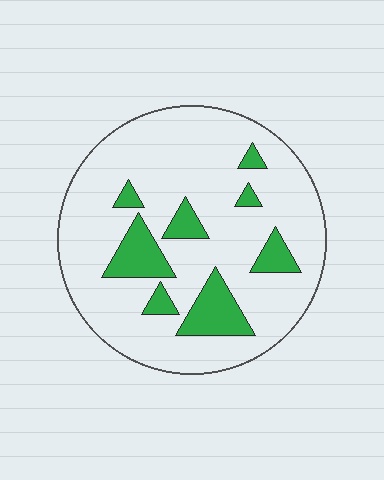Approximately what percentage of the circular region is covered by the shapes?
Approximately 15%.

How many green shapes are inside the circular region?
8.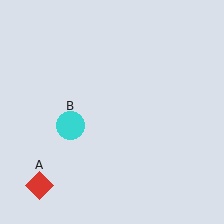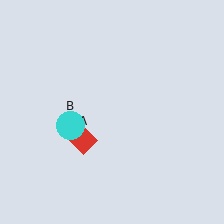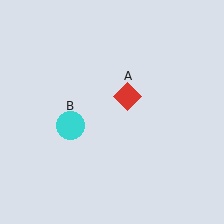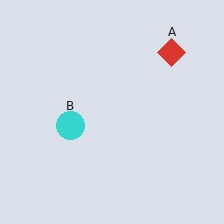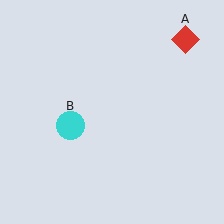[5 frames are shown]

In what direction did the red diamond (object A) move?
The red diamond (object A) moved up and to the right.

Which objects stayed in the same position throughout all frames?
Cyan circle (object B) remained stationary.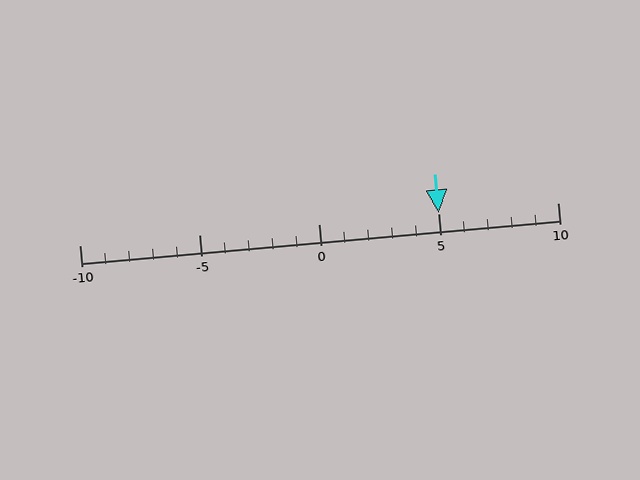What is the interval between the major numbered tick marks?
The major tick marks are spaced 5 units apart.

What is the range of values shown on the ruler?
The ruler shows values from -10 to 10.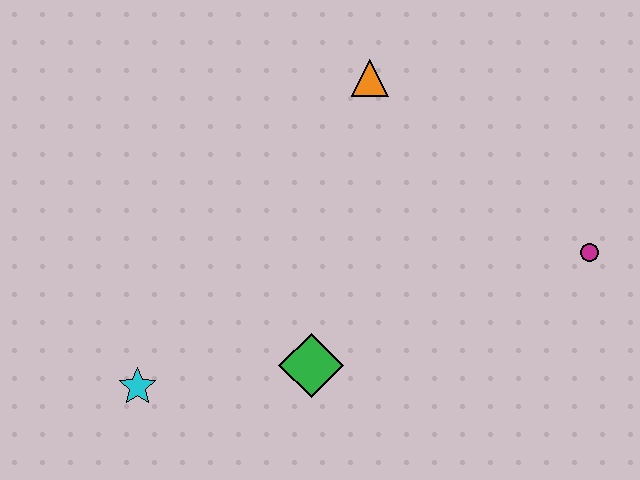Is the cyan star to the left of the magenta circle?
Yes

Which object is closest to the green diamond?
The cyan star is closest to the green diamond.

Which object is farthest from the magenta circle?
The cyan star is farthest from the magenta circle.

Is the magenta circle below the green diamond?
No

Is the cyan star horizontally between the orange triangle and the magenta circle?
No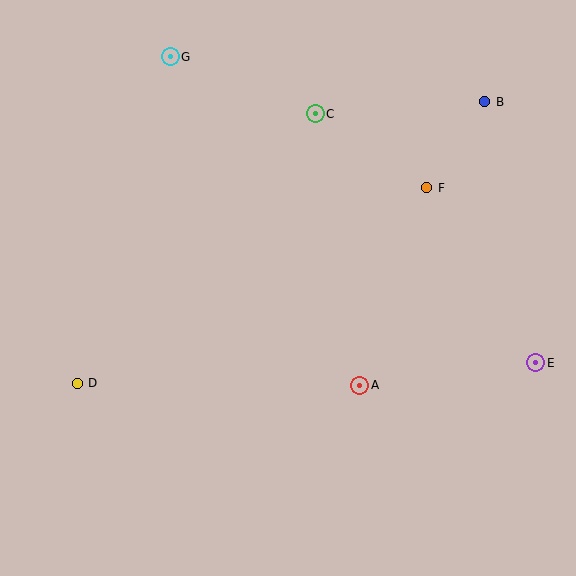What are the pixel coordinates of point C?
Point C is at (315, 114).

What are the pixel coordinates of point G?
Point G is at (170, 57).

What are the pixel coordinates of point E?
Point E is at (536, 363).